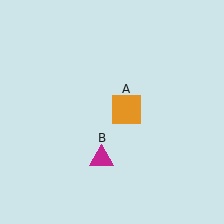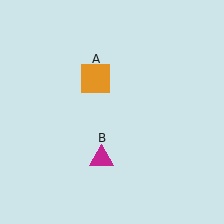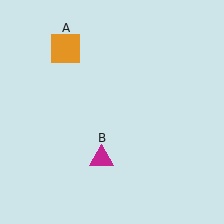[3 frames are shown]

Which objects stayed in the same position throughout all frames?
Magenta triangle (object B) remained stationary.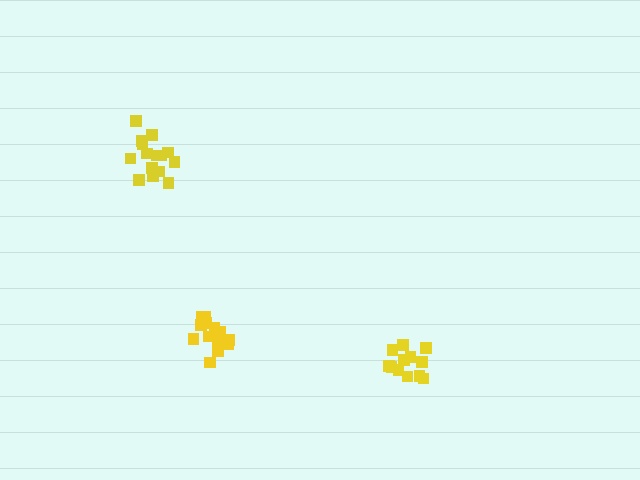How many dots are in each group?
Group 1: 12 dots, Group 2: 15 dots, Group 3: 14 dots (41 total).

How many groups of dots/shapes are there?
There are 3 groups.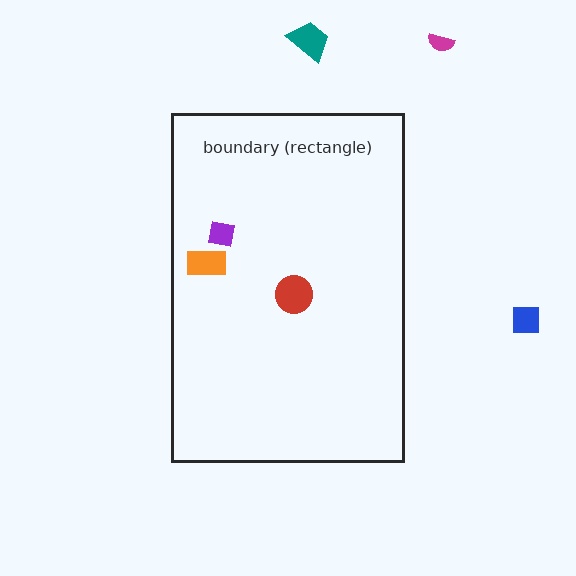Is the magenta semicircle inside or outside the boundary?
Outside.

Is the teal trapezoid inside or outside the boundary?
Outside.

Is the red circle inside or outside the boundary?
Inside.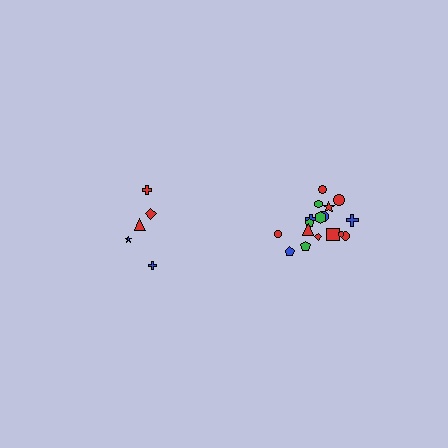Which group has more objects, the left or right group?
The right group.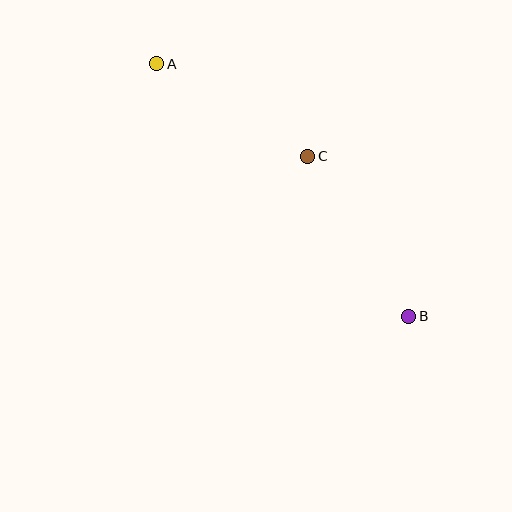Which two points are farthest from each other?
Points A and B are farthest from each other.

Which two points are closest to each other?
Points A and C are closest to each other.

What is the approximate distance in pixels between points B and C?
The distance between B and C is approximately 189 pixels.